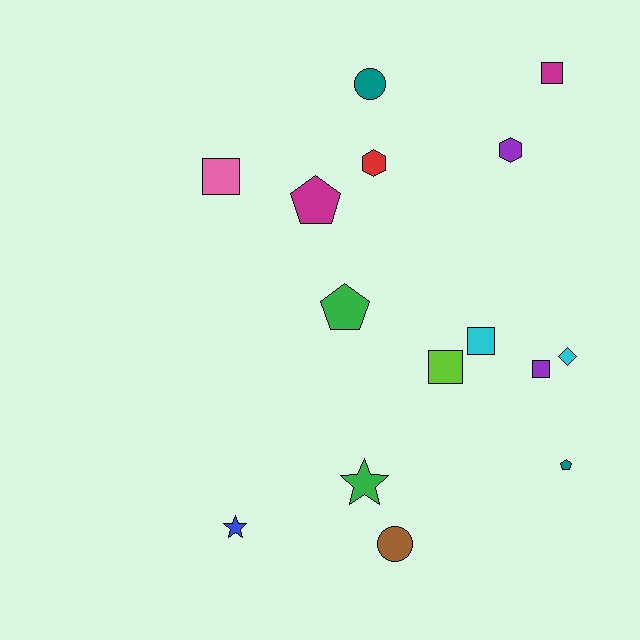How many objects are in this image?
There are 15 objects.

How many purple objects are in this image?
There are 2 purple objects.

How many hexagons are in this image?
There are 2 hexagons.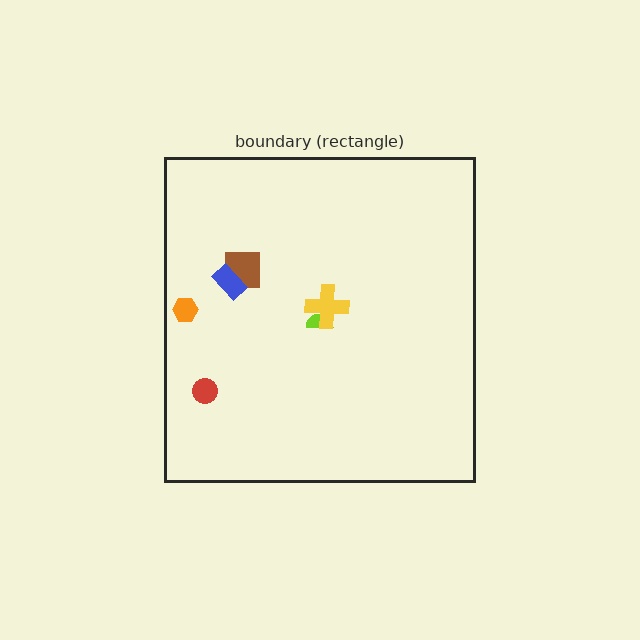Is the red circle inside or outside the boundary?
Inside.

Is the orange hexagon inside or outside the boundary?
Inside.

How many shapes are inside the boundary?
6 inside, 0 outside.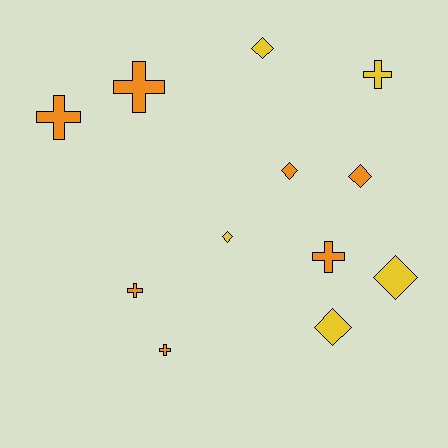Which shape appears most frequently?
Diamond, with 6 objects.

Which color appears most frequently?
Orange, with 7 objects.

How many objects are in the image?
There are 12 objects.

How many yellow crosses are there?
There is 1 yellow cross.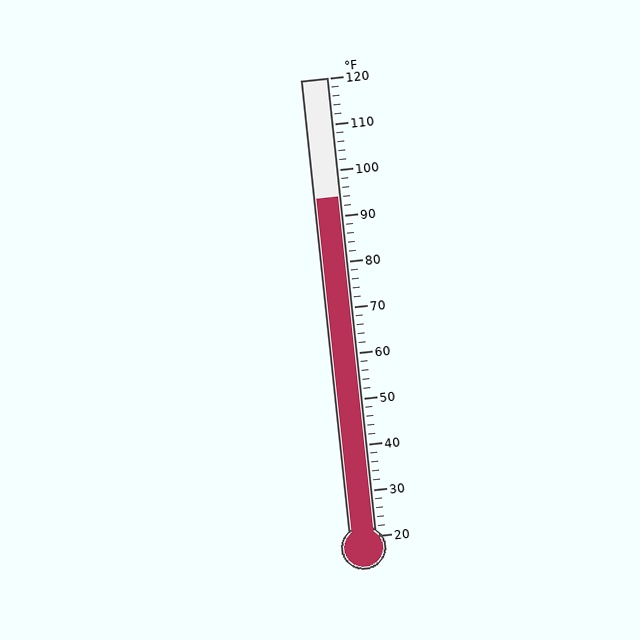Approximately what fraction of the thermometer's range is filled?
The thermometer is filled to approximately 75% of its range.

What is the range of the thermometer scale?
The thermometer scale ranges from 20°F to 120°F.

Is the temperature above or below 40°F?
The temperature is above 40°F.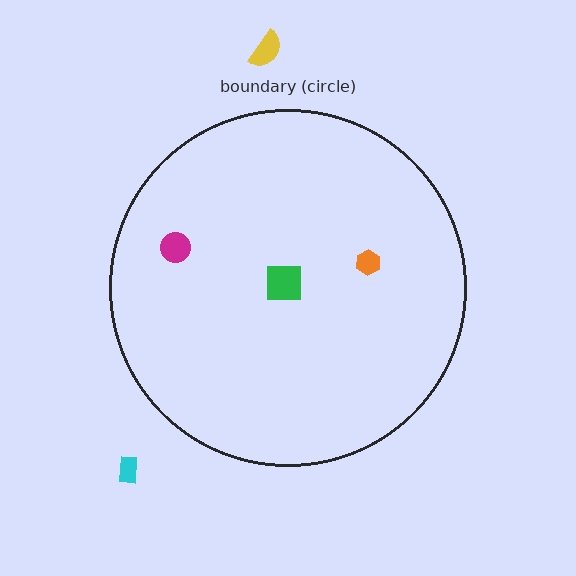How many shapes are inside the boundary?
3 inside, 2 outside.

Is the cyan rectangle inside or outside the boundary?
Outside.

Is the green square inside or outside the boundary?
Inside.